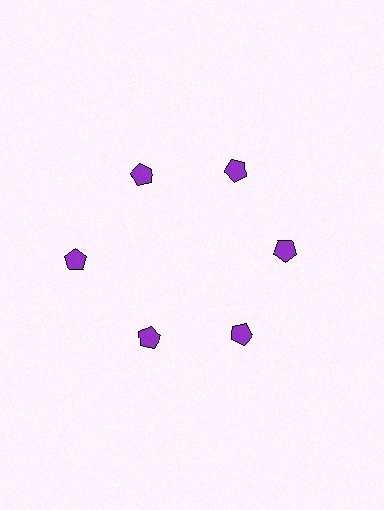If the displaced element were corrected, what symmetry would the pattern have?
It would have 6-fold rotational symmetry — the pattern would map onto itself every 60 degrees.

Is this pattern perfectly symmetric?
No. The 6 purple pentagons are arranged in a ring, but one element near the 9 o'clock position is pushed outward from the center, breaking the 6-fold rotational symmetry.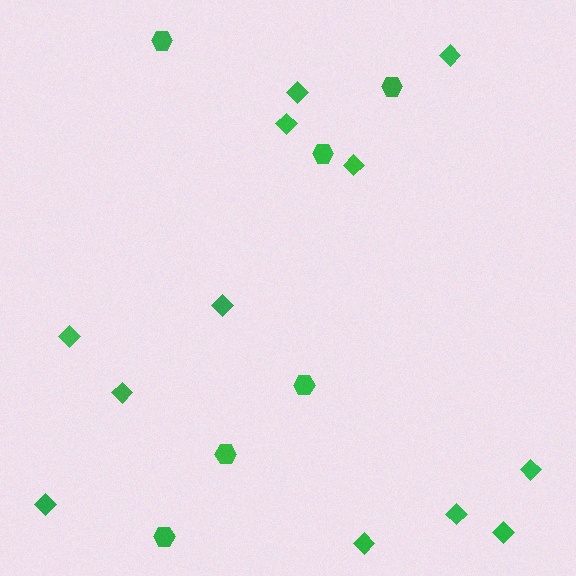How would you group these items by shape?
There are 2 groups: one group of hexagons (6) and one group of diamonds (12).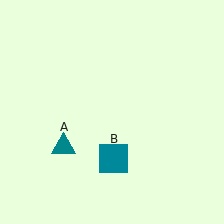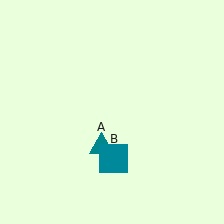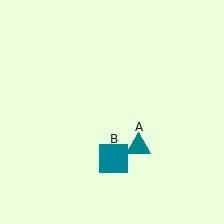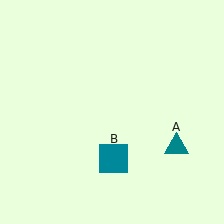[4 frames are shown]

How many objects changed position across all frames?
1 object changed position: teal triangle (object A).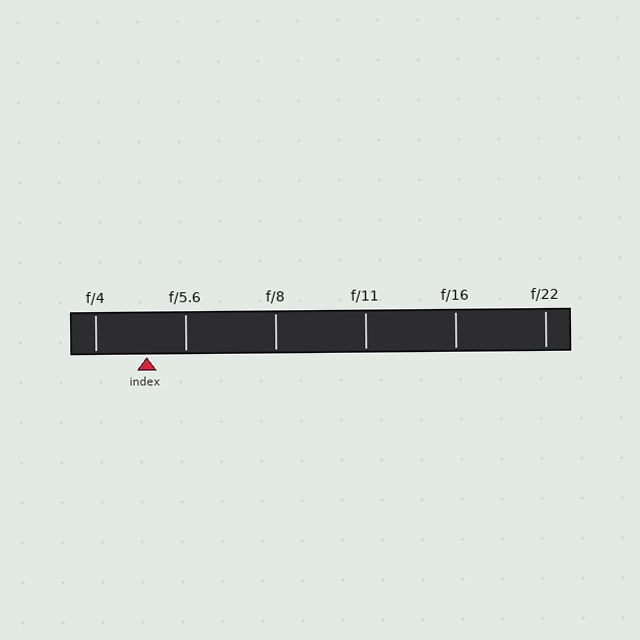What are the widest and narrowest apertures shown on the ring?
The widest aperture shown is f/4 and the narrowest is f/22.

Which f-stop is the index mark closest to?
The index mark is closest to f/5.6.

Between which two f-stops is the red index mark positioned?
The index mark is between f/4 and f/5.6.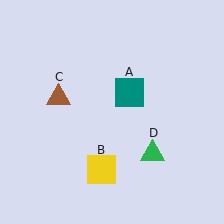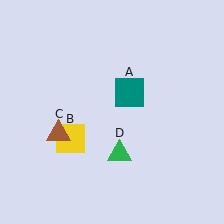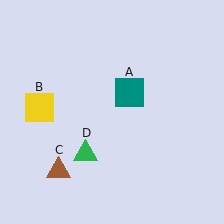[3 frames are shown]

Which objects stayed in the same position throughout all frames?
Teal square (object A) remained stationary.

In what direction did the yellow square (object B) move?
The yellow square (object B) moved up and to the left.